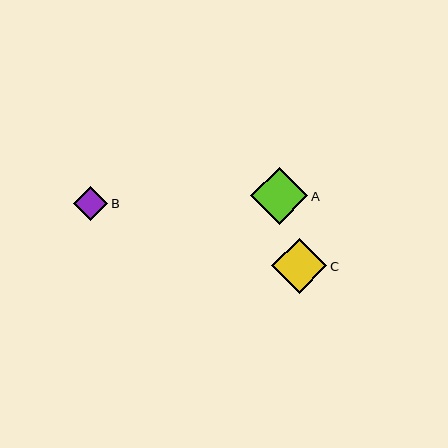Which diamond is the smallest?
Diamond B is the smallest with a size of approximately 34 pixels.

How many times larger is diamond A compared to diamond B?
Diamond A is approximately 1.7 times the size of diamond B.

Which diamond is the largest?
Diamond A is the largest with a size of approximately 57 pixels.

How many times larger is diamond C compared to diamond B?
Diamond C is approximately 1.6 times the size of diamond B.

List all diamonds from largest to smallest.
From largest to smallest: A, C, B.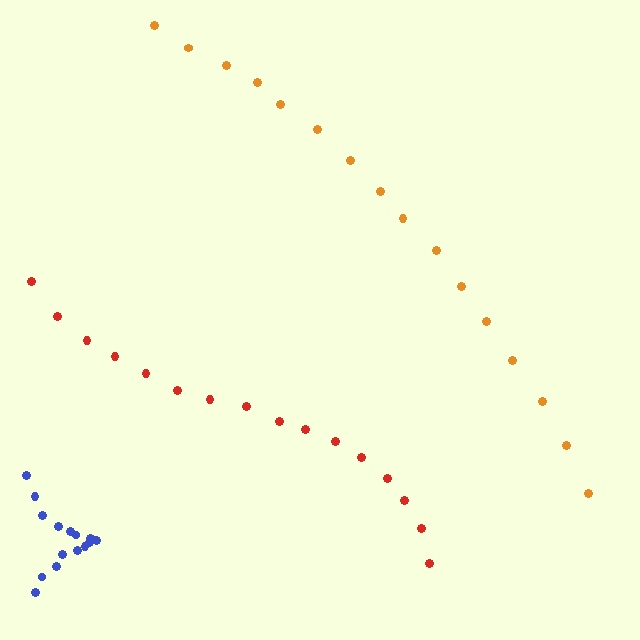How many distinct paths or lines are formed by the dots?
There are 3 distinct paths.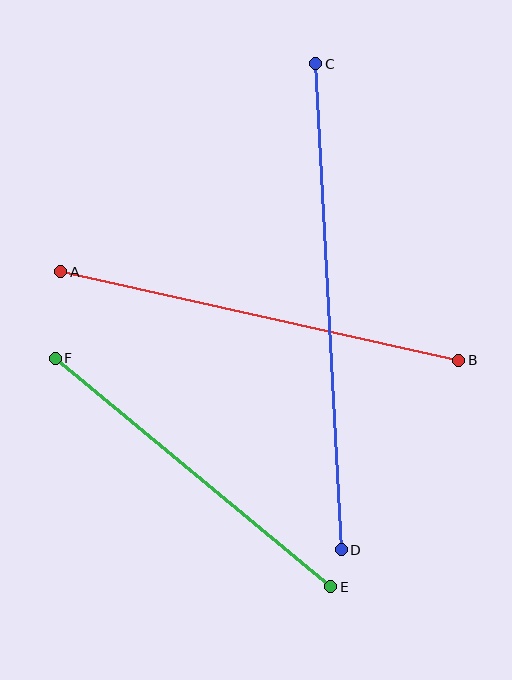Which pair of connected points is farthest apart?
Points C and D are farthest apart.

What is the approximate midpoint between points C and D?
The midpoint is at approximately (329, 307) pixels.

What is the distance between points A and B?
The distance is approximately 408 pixels.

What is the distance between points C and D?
The distance is approximately 487 pixels.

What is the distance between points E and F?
The distance is approximately 358 pixels.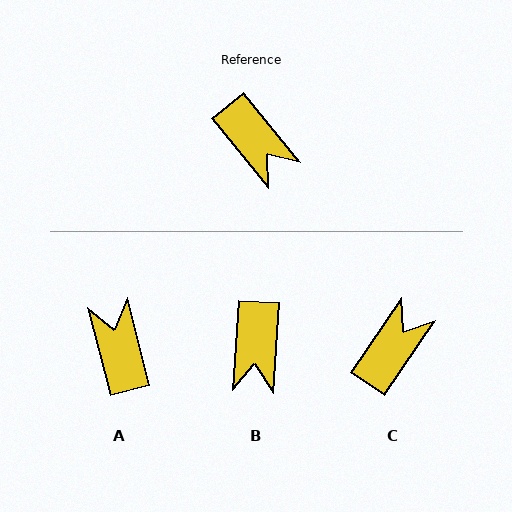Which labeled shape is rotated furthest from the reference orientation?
A, about 155 degrees away.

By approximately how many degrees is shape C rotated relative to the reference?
Approximately 107 degrees counter-clockwise.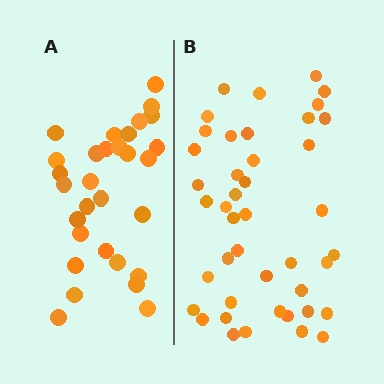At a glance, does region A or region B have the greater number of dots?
Region B (the right region) has more dots.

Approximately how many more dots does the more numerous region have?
Region B has approximately 15 more dots than region A.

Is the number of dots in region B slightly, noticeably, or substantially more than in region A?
Region B has noticeably more, but not dramatically so. The ratio is roughly 1.4 to 1.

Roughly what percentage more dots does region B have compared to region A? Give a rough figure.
About 45% more.